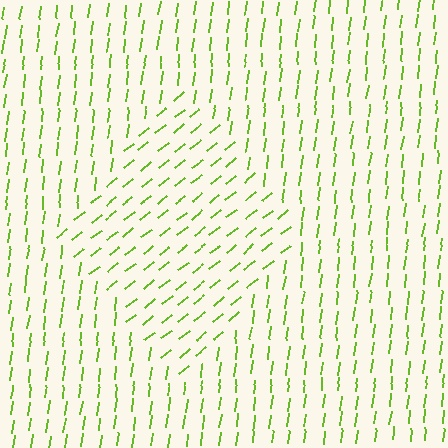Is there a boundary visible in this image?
Yes, there is a texture boundary formed by a change in line orientation.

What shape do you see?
I see a diamond.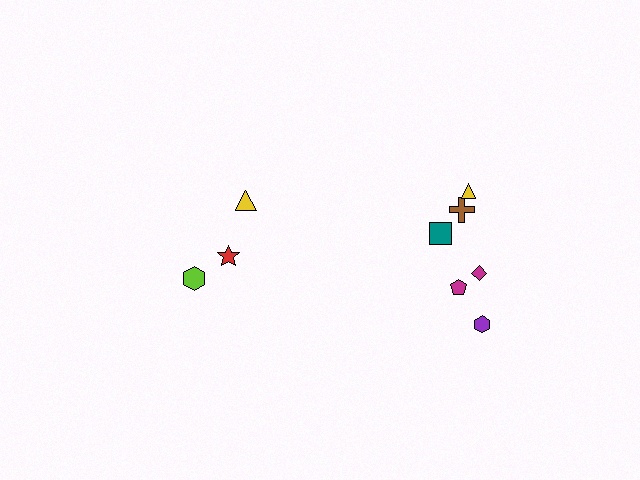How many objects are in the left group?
There are 3 objects.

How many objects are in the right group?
There are 6 objects.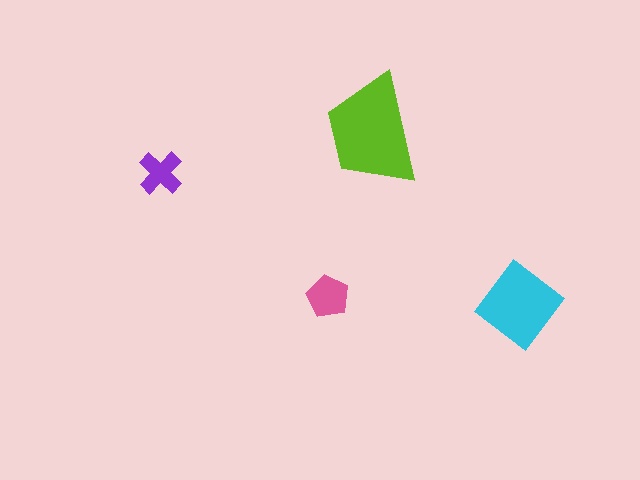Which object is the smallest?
The purple cross.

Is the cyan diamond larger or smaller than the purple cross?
Larger.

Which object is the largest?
The lime trapezoid.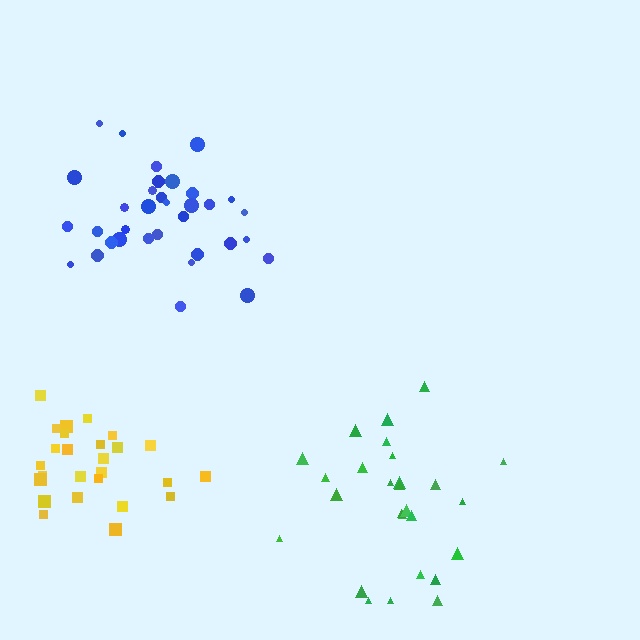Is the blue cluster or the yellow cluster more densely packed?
Blue.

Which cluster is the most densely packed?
Blue.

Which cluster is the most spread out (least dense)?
Green.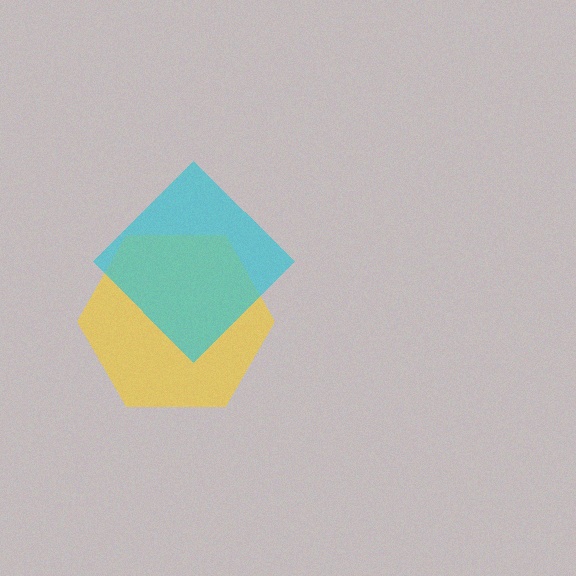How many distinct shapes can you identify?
There are 2 distinct shapes: a yellow hexagon, a cyan diamond.